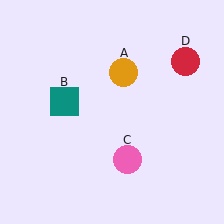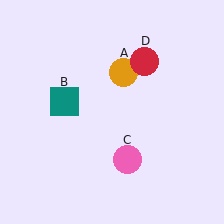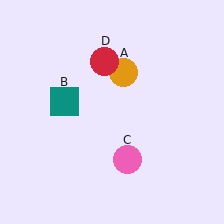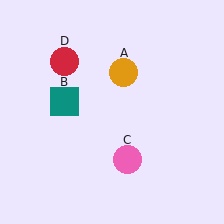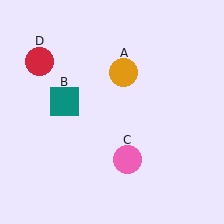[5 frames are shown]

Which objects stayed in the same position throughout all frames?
Orange circle (object A) and teal square (object B) and pink circle (object C) remained stationary.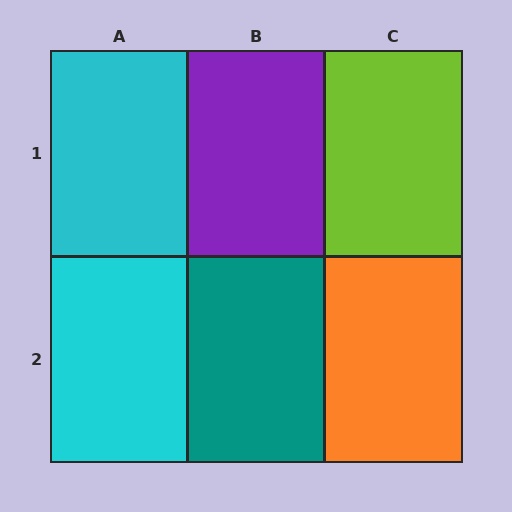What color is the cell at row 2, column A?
Cyan.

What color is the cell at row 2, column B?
Teal.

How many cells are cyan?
2 cells are cyan.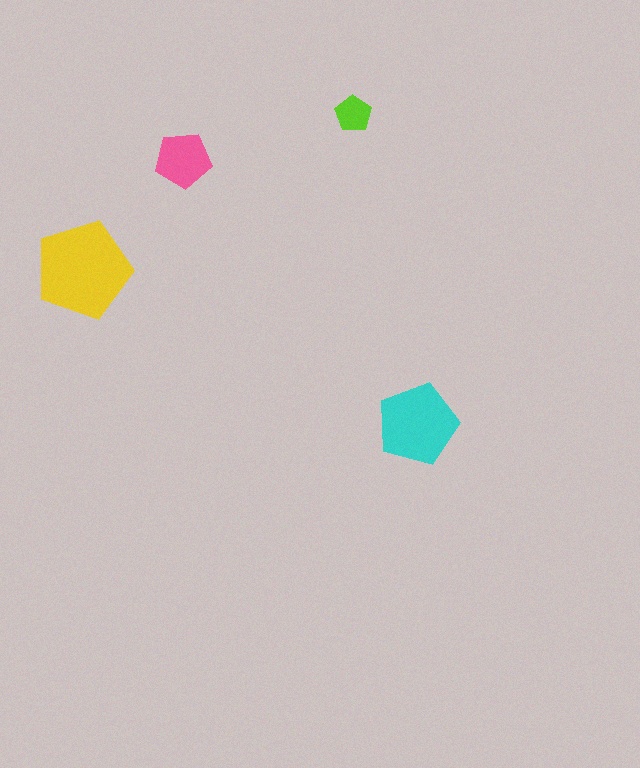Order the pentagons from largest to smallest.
the yellow one, the cyan one, the pink one, the lime one.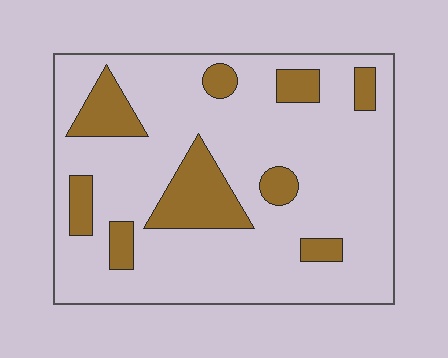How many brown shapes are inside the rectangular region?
9.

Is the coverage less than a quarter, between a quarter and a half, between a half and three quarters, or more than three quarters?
Less than a quarter.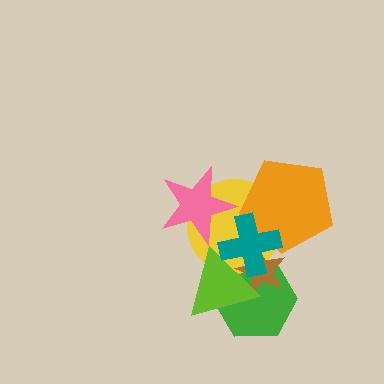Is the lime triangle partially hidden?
Yes, it is partially covered by another shape.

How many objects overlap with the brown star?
4 objects overlap with the brown star.